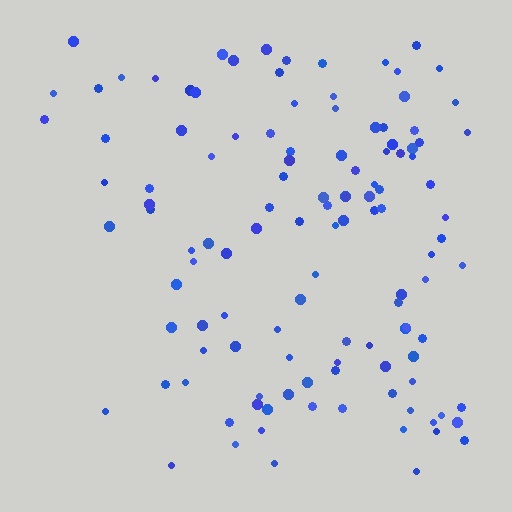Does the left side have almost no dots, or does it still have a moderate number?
Still a moderate number, just noticeably fewer than the right.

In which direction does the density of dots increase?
From left to right, with the right side densest.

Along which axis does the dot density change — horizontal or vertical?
Horizontal.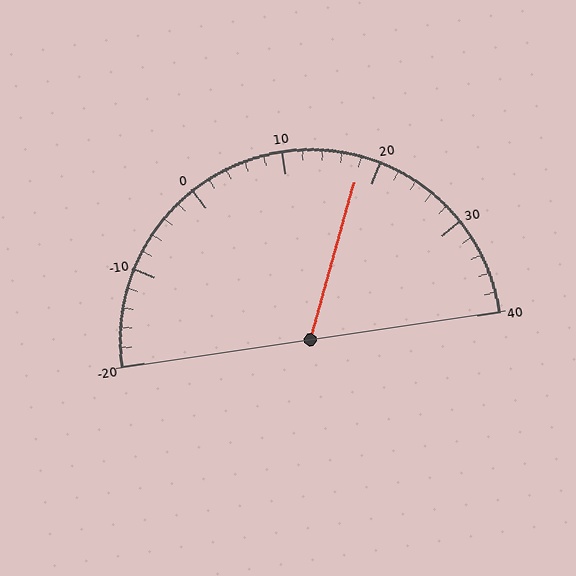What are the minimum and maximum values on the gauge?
The gauge ranges from -20 to 40.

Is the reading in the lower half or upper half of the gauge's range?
The reading is in the upper half of the range (-20 to 40).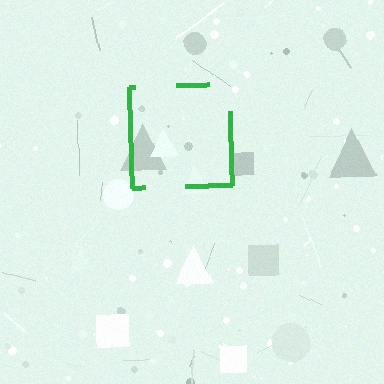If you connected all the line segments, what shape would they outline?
They would outline a square.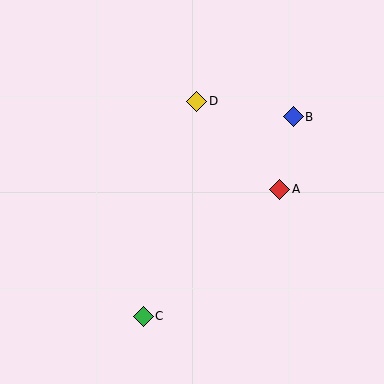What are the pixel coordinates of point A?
Point A is at (280, 189).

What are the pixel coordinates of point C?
Point C is at (143, 316).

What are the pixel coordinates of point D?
Point D is at (197, 101).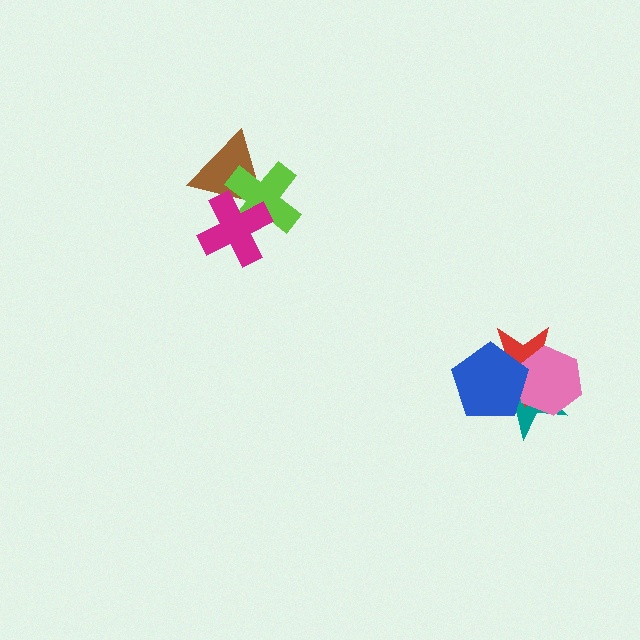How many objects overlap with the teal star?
3 objects overlap with the teal star.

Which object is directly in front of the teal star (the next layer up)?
The red star is directly in front of the teal star.